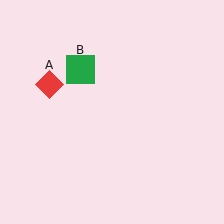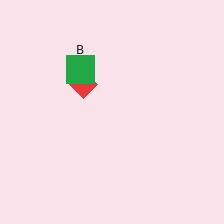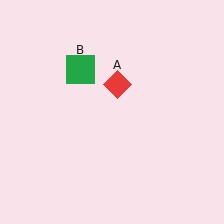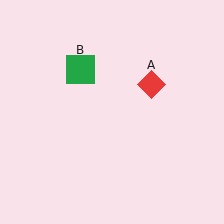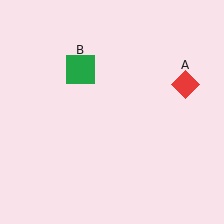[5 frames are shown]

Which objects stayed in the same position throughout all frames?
Green square (object B) remained stationary.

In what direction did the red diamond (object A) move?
The red diamond (object A) moved right.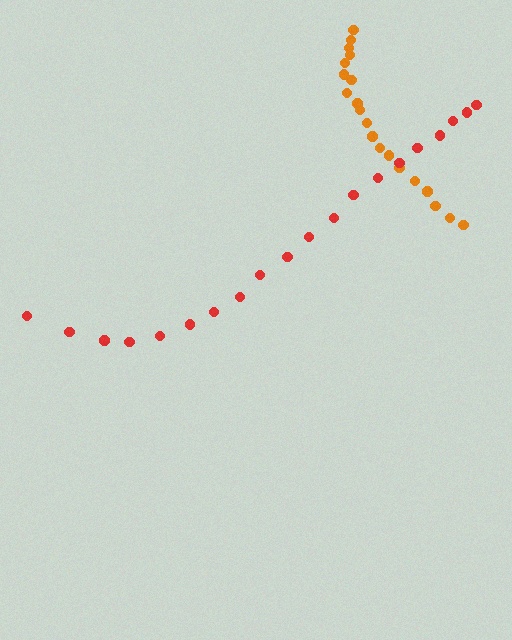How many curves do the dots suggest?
There are 2 distinct paths.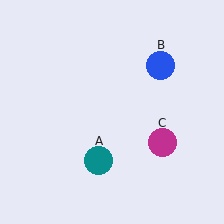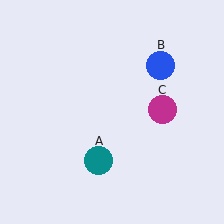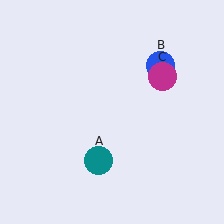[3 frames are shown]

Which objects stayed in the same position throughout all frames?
Teal circle (object A) and blue circle (object B) remained stationary.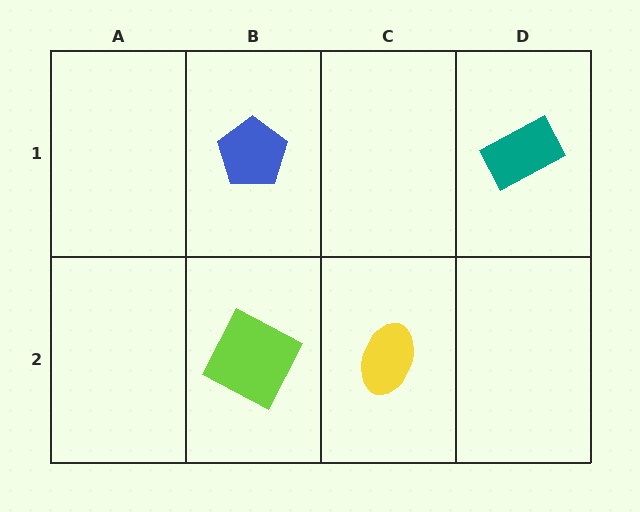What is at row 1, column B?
A blue pentagon.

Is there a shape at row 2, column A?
No, that cell is empty.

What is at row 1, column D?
A teal rectangle.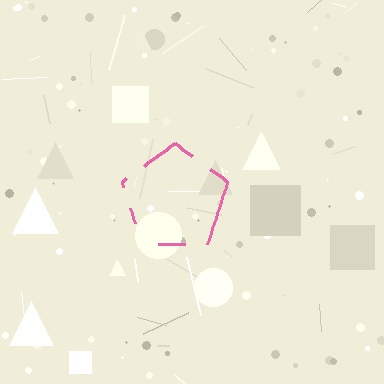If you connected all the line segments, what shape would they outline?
They would outline a pentagon.